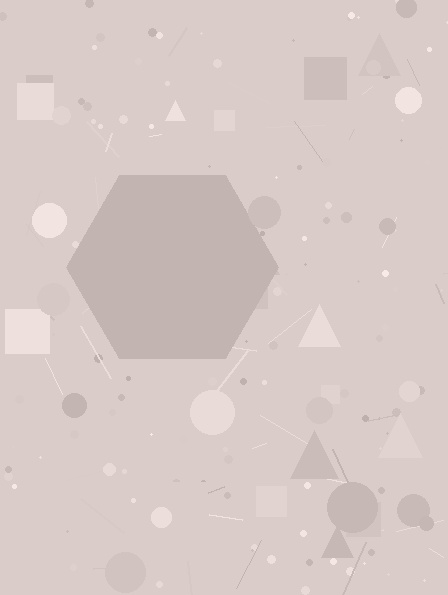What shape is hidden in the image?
A hexagon is hidden in the image.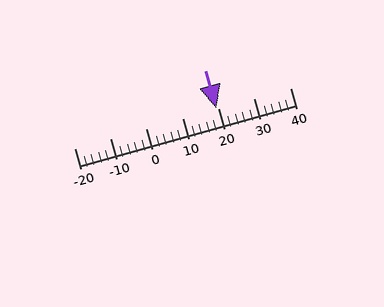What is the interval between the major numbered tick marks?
The major tick marks are spaced 10 units apart.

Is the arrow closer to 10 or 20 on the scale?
The arrow is closer to 20.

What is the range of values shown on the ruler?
The ruler shows values from -20 to 40.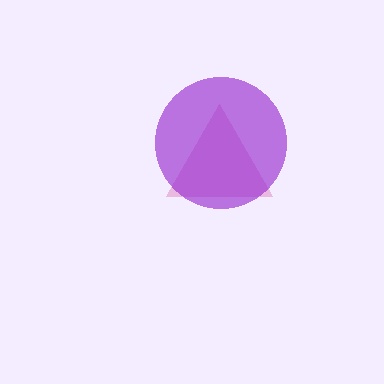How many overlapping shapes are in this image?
There are 2 overlapping shapes in the image.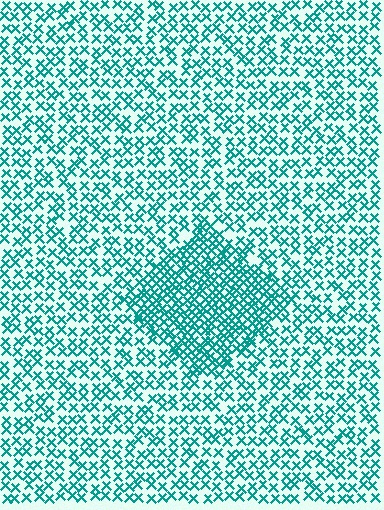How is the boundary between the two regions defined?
The boundary is defined by a change in element density (approximately 2.0x ratio). All elements are the same color, size, and shape.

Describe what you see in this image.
The image contains small teal elements arranged at two different densities. A diamond-shaped region is visible where the elements are more densely packed than the surrounding area.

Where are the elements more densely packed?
The elements are more densely packed inside the diamond boundary.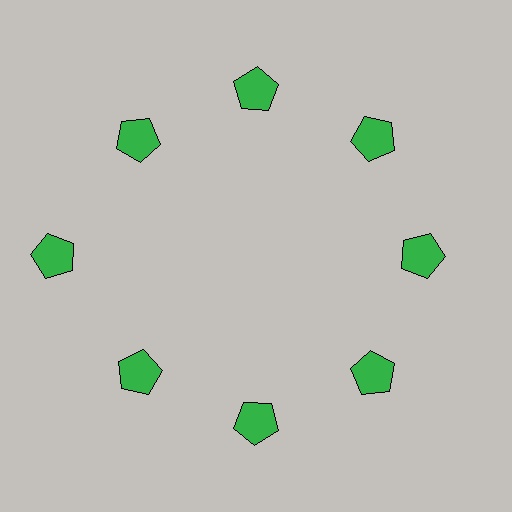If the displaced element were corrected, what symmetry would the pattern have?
It would have 8-fold rotational symmetry — the pattern would map onto itself every 45 degrees.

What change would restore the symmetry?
The symmetry would be restored by moving it inward, back onto the ring so that all 8 pentagons sit at equal angles and equal distance from the center.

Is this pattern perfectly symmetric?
No. The 8 green pentagons are arranged in a ring, but one element near the 9 o'clock position is pushed outward from the center, breaking the 8-fold rotational symmetry.